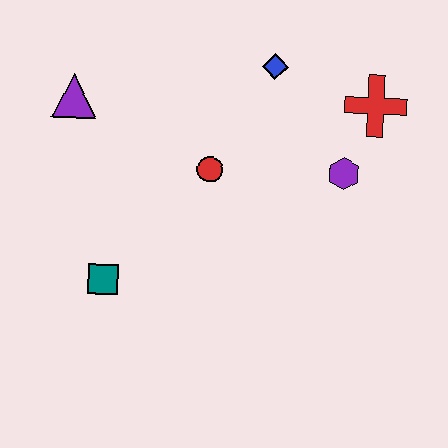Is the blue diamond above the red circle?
Yes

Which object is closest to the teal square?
The red circle is closest to the teal square.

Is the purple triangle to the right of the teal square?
No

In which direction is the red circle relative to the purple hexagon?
The red circle is to the left of the purple hexagon.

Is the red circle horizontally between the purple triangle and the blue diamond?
Yes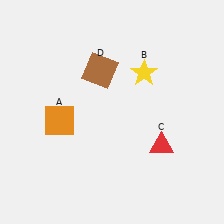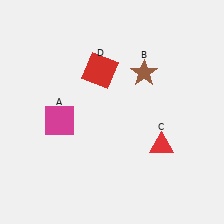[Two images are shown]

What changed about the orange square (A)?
In Image 1, A is orange. In Image 2, it changed to magenta.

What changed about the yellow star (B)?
In Image 1, B is yellow. In Image 2, it changed to brown.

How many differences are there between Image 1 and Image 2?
There are 3 differences between the two images.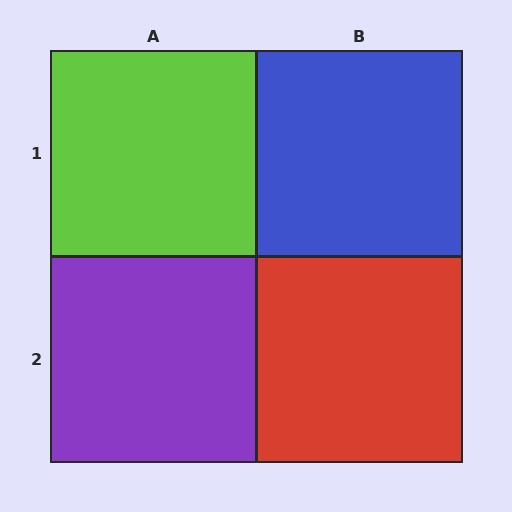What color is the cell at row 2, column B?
Red.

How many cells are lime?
1 cell is lime.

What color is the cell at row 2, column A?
Purple.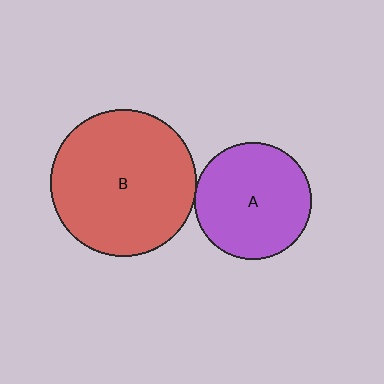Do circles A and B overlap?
Yes.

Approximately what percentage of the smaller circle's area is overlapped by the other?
Approximately 5%.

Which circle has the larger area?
Circle B (red).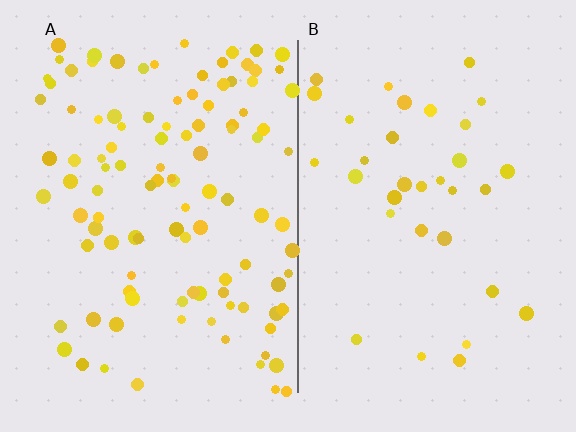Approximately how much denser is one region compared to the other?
Approximately 3.3× — region A over region B.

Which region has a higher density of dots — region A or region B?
A (the left).